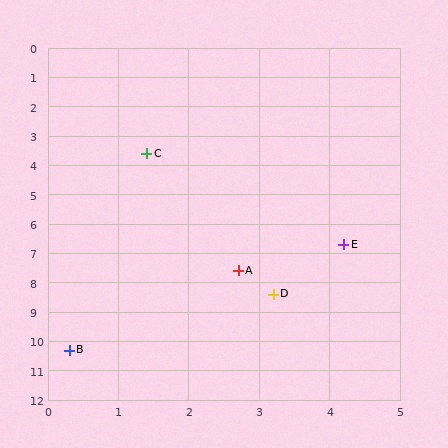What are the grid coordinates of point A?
Point A is at approximately (2.7, 7.6).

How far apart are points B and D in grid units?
Points B and D are about 3.5 grid units apart.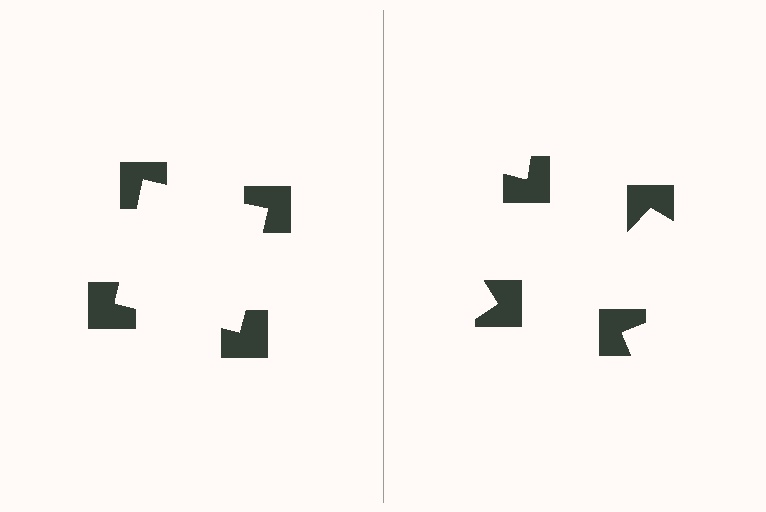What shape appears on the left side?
An illusory square.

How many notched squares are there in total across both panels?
8 — 4 on each side.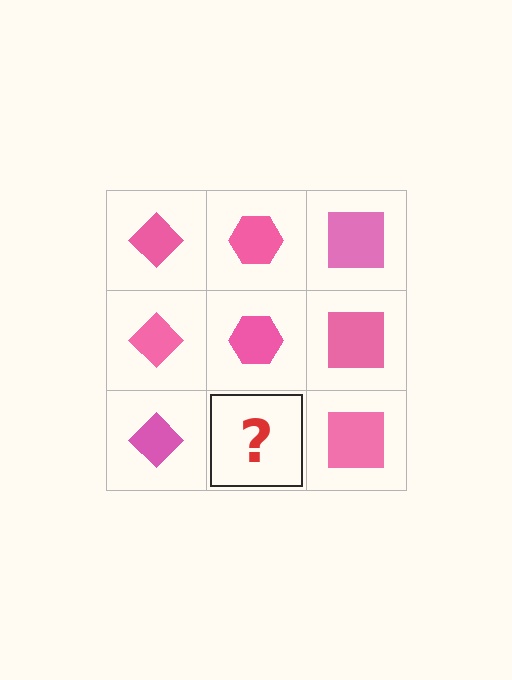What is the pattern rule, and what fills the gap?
The rule is that each column has a consistent shape. The gap should be filled with a pink hexagon.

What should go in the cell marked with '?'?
The missing cell should contain a pink hexagon.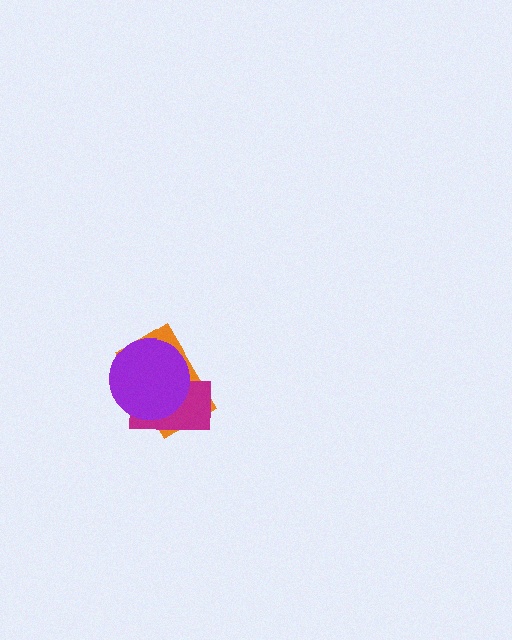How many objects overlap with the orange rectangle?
2 objects overlap with the orange rectangle.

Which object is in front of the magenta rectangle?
The purple circle is in front of the magenta rectangle.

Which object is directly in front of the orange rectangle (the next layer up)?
The magenta rectangle is directly in front of the orange rectangle.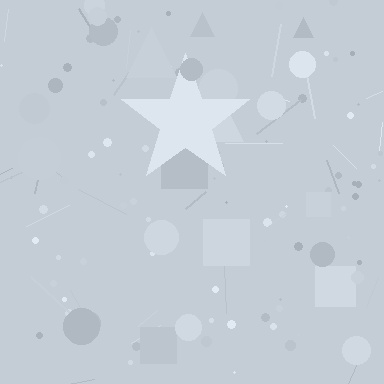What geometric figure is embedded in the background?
A star is embedded in the background.